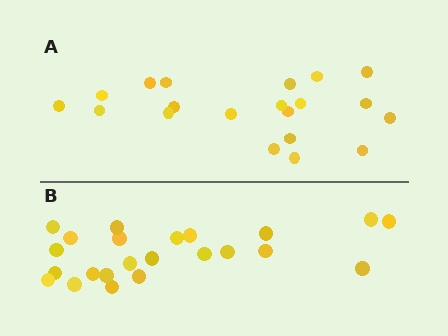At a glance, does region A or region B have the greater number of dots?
Region B (the bottom region) has more dots.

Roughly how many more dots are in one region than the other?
Region B has just a few more — roughly 2 or 3 more dots than region A.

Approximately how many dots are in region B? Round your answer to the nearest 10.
About 20 dots. (The exact count is 23, which rounds to 20.)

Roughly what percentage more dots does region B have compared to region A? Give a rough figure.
About 15% more.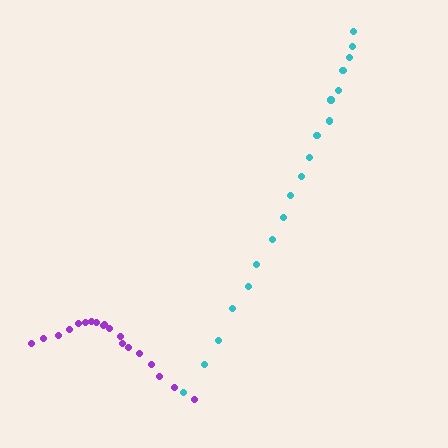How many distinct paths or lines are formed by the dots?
There are 2 distinct paths.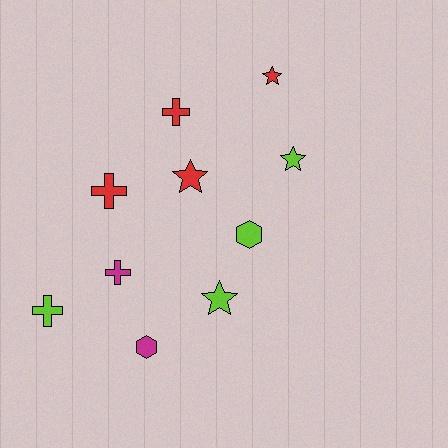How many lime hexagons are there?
There is 1 lime hexagon.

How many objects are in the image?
There are 10 objects.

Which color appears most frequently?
Red, with 4 objects.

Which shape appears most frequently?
Cross, with 4 objects.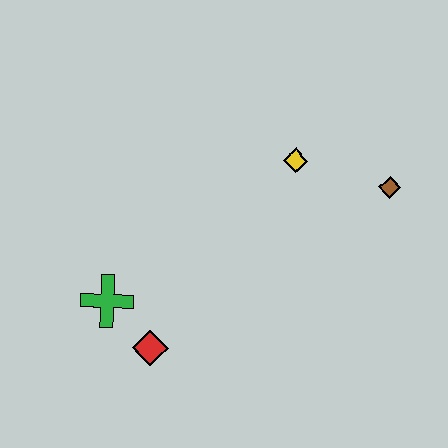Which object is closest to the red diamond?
The green cross is closest to the red diamond.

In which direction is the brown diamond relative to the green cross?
The brown diamond is to the right of the green cross.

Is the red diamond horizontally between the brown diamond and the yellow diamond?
No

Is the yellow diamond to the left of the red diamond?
No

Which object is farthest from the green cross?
The brown diamond is farthest from the green cross.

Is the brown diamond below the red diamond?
No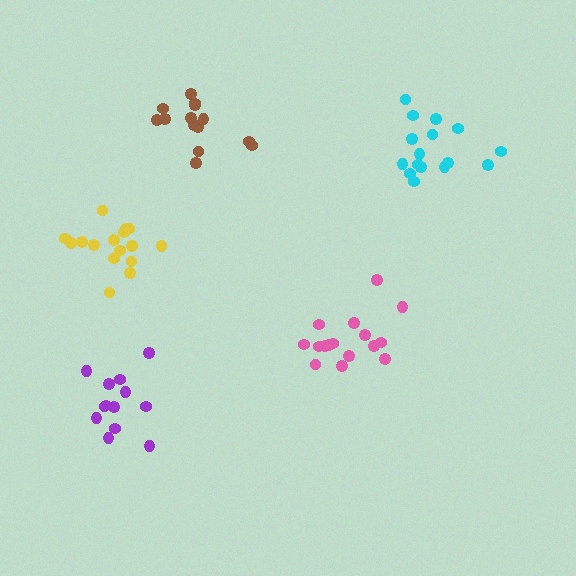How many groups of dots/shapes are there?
There are 5 groups.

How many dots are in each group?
Group 1: 16 dots, Group 2: 16 dots, Group 3: 14 dots, Group 4: 16 dots, Group 5: 13 dots (75 total).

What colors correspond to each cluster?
The clusters are colored: pink, yellow, brown, cyan, purple.